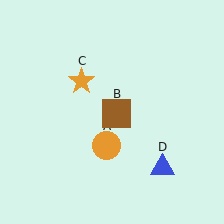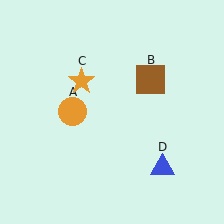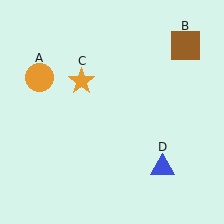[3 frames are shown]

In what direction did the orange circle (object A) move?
The orange circle (object A) moved up and to the left.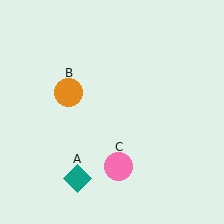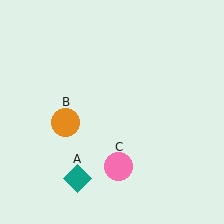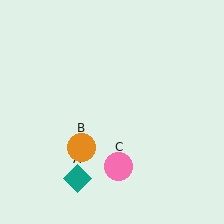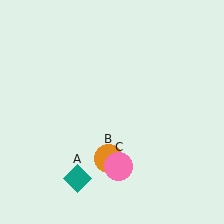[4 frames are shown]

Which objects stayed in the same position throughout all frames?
Teal diamond (object A) and pink circle (object C) remained stationary.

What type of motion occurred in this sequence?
The orange circle (object B) rotated counterclockwise around the center of the scene.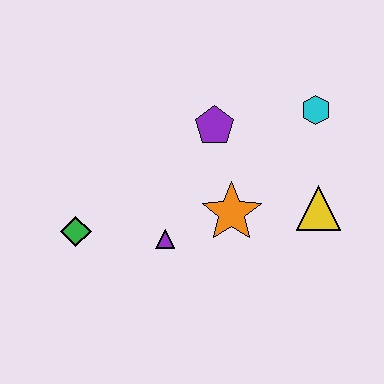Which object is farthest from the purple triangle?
The cyan hexagon is farthest from the purple triangle.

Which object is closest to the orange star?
The purple triangle is closest to the orange star.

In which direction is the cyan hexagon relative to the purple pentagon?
The cyan hexagon is to the right of the purple pentagon.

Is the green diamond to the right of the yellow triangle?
No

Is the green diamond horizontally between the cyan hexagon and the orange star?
No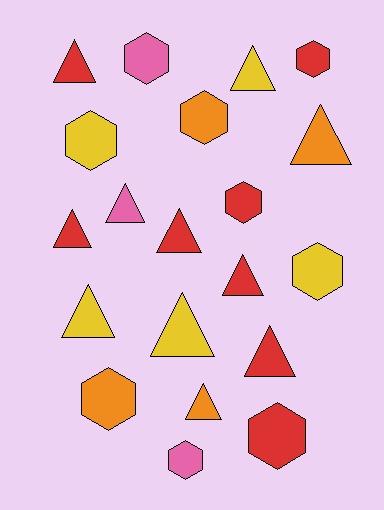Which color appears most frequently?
Red, with 8 objects.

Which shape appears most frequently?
Triangle, with 11 objects.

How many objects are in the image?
There are 20 objects.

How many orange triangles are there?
There are 2 orange triangles.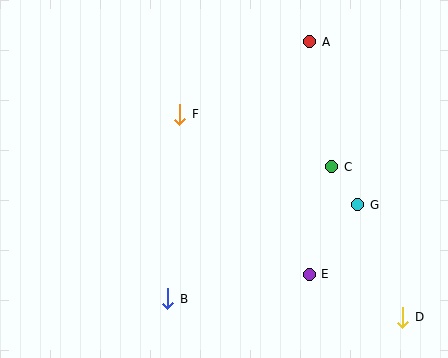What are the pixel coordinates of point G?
Point G is at (358, 205).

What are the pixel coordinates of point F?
Point F is at (180, 114).